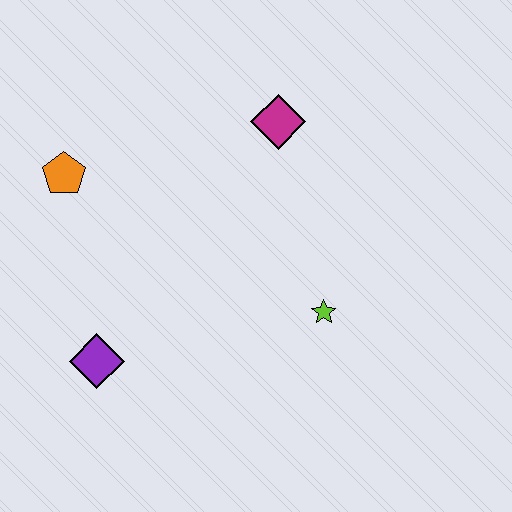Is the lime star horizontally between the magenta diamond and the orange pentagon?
No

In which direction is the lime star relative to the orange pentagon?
The lime star is to the right of the orange pentagon.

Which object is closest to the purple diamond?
The orange pentagon is closest to the purple diamond.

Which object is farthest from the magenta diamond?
The purple diamond is farthest from the magenta diamond.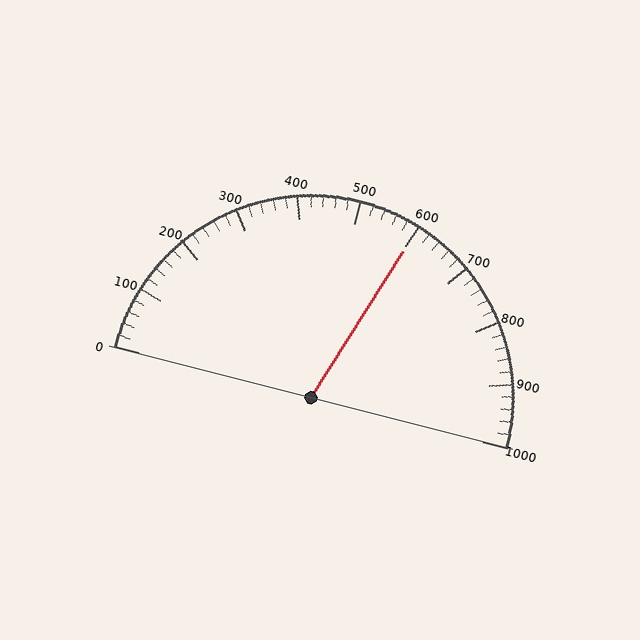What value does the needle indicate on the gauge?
The needle indicates approximately 600.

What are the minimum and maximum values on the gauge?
The gauge ranges from 0 to 1000.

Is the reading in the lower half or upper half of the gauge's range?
The reading is in the upper half of the range (0 to 1000).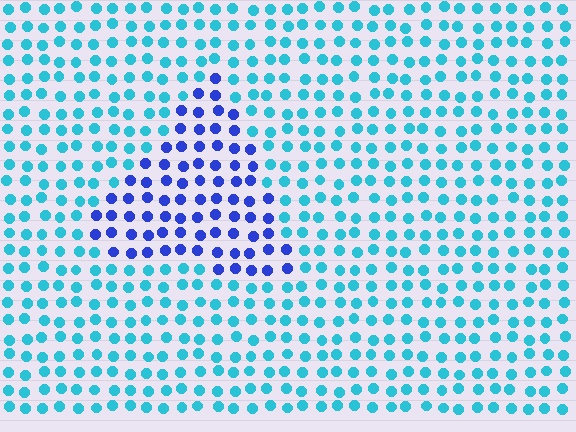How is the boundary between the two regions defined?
The boundary is defined purely by a slight shift in hue (about 47 degrees). Spacing, size, and orientation are identical on both sides.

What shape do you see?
I see a triangle.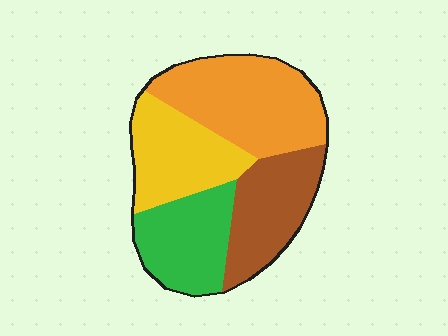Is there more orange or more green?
Orange.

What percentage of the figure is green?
Green covers around 20% of the figure.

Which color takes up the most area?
Orange, at roughly 35%.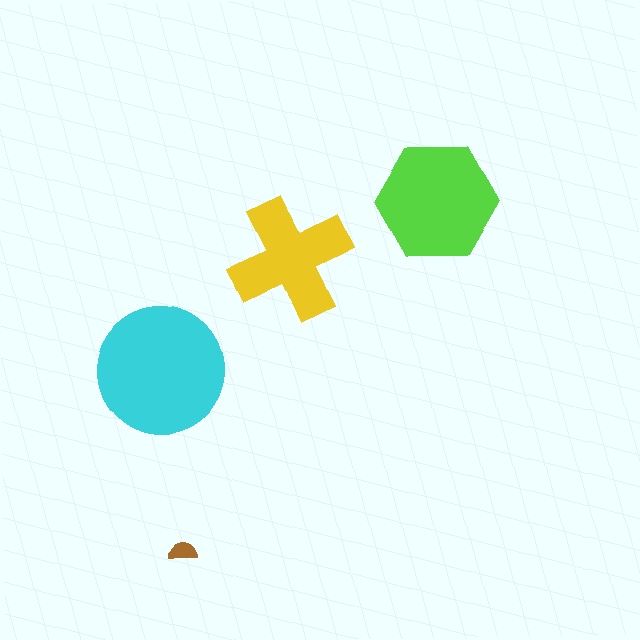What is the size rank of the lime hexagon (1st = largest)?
2nd.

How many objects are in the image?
There are 4 objects in the image.